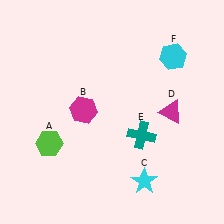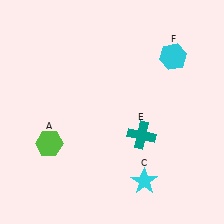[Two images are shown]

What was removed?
The magenta hexagon (B), the magenta triangle (D) were removed in Image 2.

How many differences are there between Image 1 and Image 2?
There are 2 differences between the two images.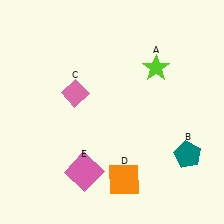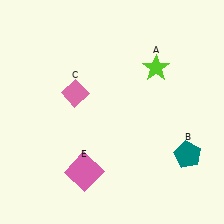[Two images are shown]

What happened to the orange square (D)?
The orange square (D) was removed in Image 2. It was in the bottom-right area of Image 1.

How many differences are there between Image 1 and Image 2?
There is 1 difference between the two images.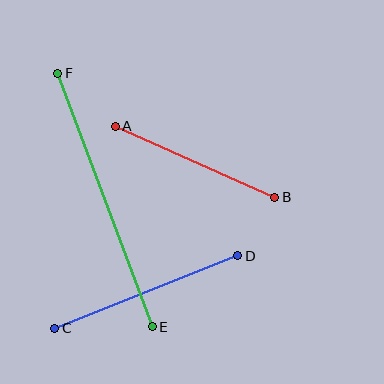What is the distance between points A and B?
The distance is approximately 175 pixels.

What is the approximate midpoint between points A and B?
The midpoint is at approximately (195, 162) pixels.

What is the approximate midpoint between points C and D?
The midpoint is at approximately (146, 292) pixels.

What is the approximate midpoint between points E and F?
The midpoint is at approximately (105, 200) pixels.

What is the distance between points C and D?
The distance is approximately 197 pixels.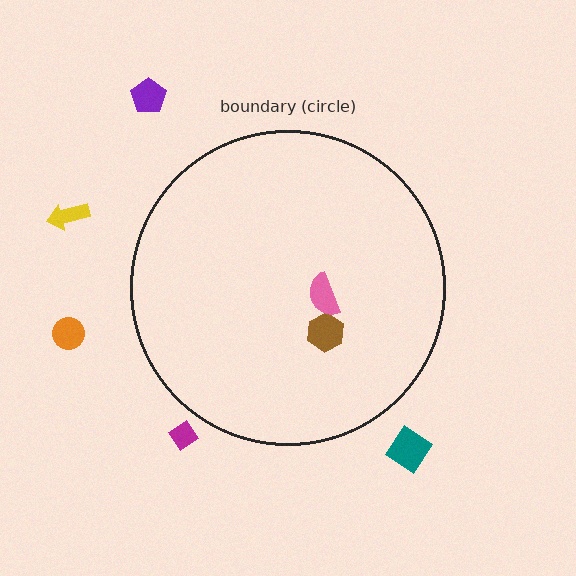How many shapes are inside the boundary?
2 inside, 5 outside.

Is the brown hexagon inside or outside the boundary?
Inside.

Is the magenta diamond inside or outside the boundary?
Outside.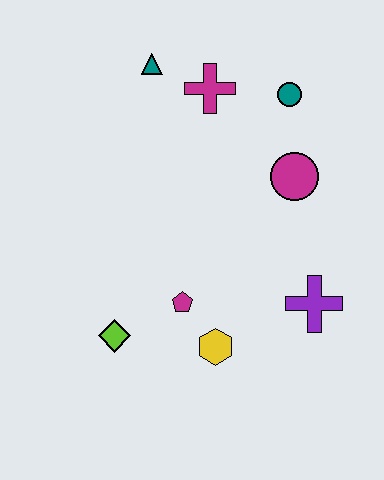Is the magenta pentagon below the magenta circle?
Yes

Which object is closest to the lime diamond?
The magenta pentagon is closest to the lime diamond.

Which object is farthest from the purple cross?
The teal triangle is farthest from the purple cross.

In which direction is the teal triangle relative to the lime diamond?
The teal triangle is above the lime diamond.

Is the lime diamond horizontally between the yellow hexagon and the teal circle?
No